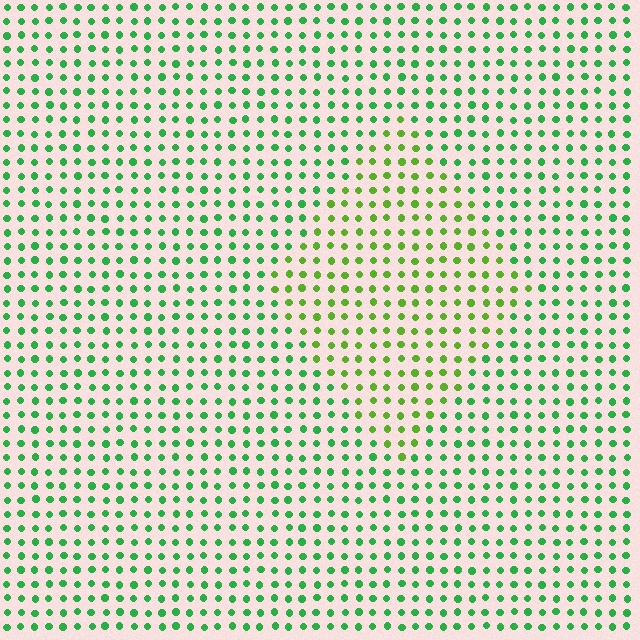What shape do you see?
I see a diamond.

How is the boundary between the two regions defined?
The boundary is defined purely by a slight shift in hue (about 34 degrees). Spacing, size, and orientation are identical on both sides.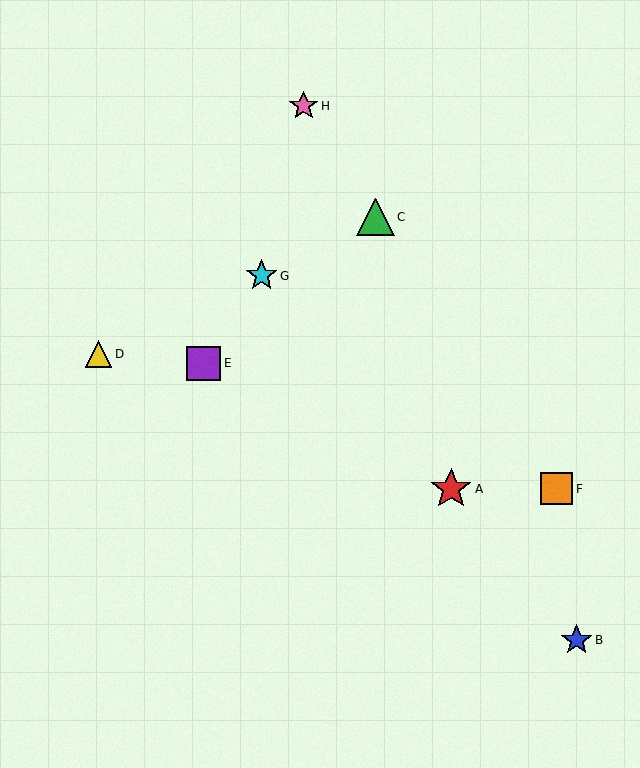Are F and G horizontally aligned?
No, F is at y≈489 and G is at y≈276.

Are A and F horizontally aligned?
Yes, both are at y≈489.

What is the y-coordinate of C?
Object C is at y≈217.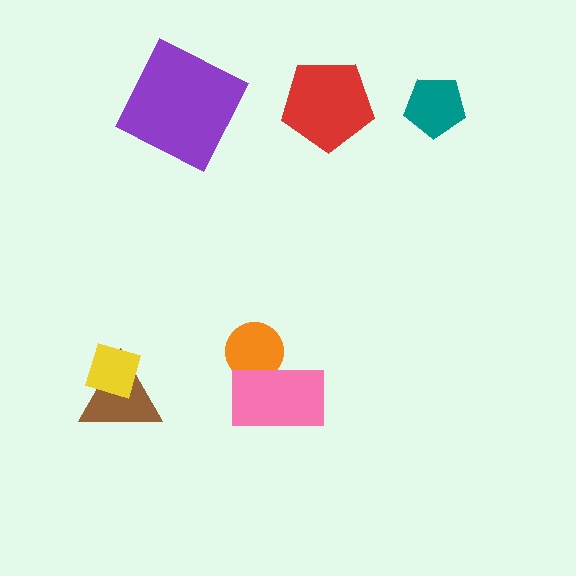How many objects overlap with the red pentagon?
0 objects overlap with the red pentagon.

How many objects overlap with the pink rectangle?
1 object overlaps with the pink rectangle.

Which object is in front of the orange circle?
The pink rectangle is in front of the orange circle.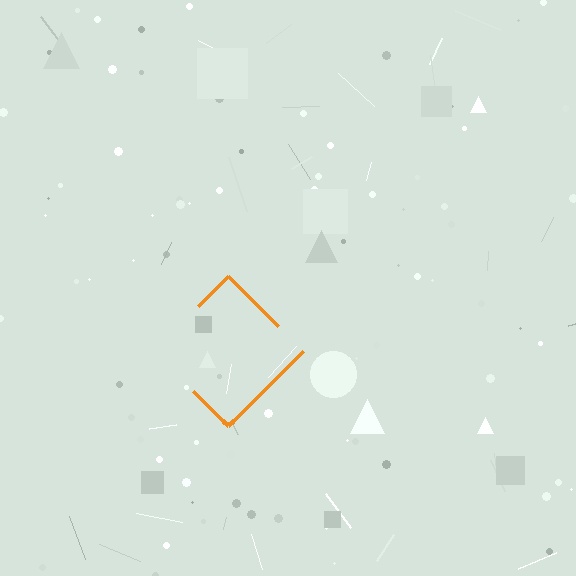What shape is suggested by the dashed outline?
The dashed outline suggests a diamond.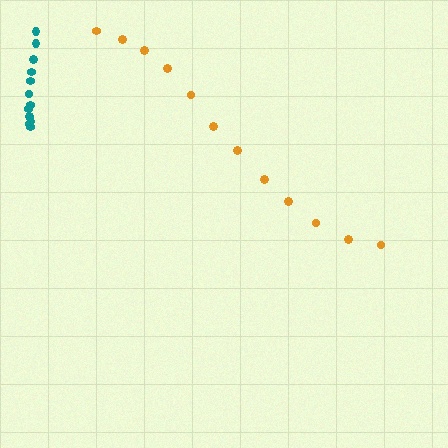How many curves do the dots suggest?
There are 2 distinct paths.